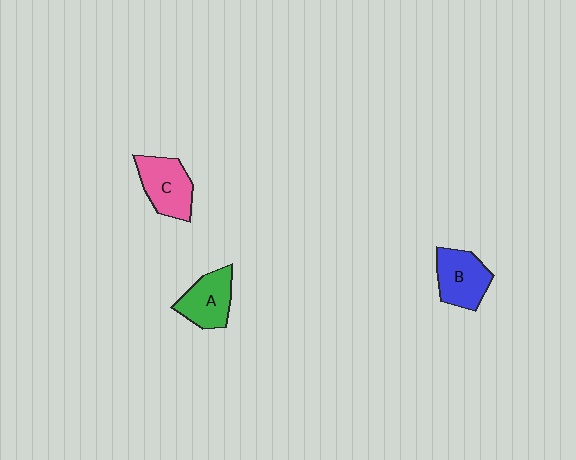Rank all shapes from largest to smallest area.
From largest to smallest: C (pink), B (blue), A (green).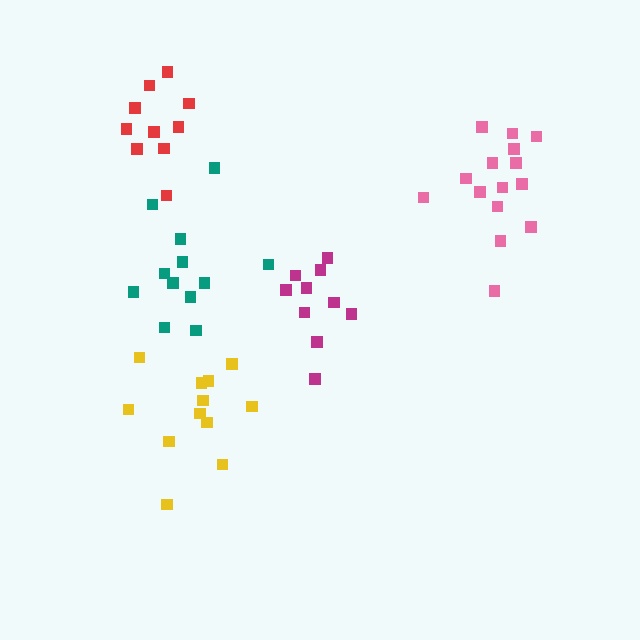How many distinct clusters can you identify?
There are 5 distinct clusters.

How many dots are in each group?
Group 1: 12 dots, Group 2: 10 dots, Group 3: 10 dots, Group 4: 12 dots, Group 5: 15 dots (59 total).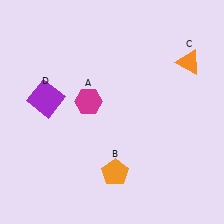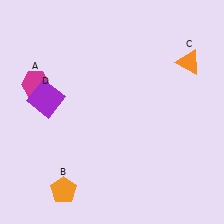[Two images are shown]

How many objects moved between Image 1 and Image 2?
2 objects moved between the two images.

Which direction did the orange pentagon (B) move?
The orange pentagon (B) moved left.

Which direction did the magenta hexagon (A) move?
The magenta hexagon (A) moved left.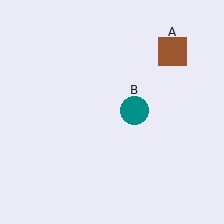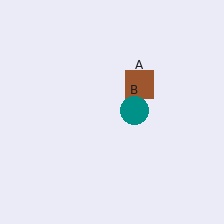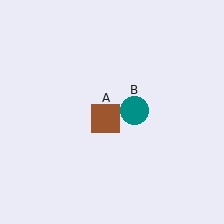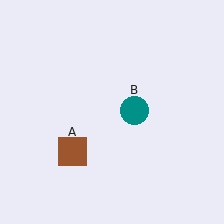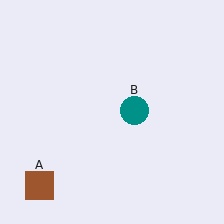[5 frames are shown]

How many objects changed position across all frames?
1 object changed position: brown square (object A).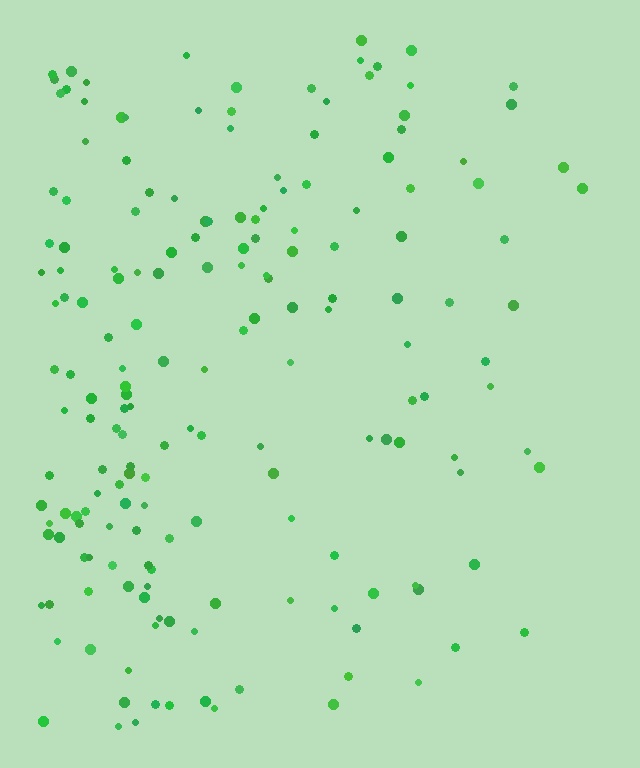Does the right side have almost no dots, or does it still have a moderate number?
Still a moderate number, just noticeably fewer than the left.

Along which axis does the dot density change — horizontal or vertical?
Horizontal.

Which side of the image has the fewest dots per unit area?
The right.